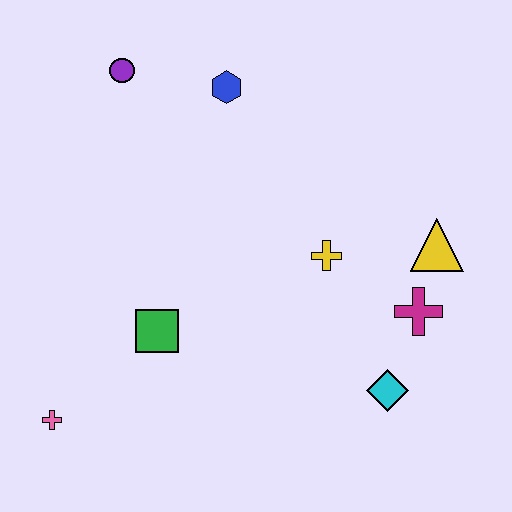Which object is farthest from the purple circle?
The cyan diamond is farthest from the purple circle.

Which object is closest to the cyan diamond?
The magenta cross is closest to the cyan diamond.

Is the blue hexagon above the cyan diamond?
Yes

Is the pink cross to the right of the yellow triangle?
No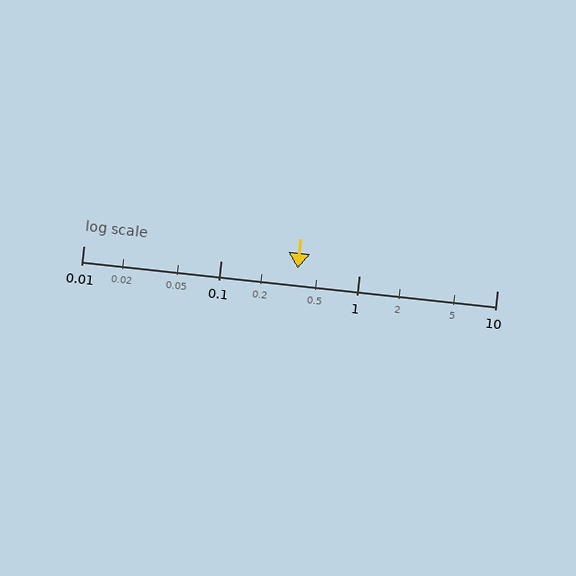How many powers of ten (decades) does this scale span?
The scale spans 3 decades, from 0.01 to 10.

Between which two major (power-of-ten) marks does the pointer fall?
The pointer is between 0.1 and 1.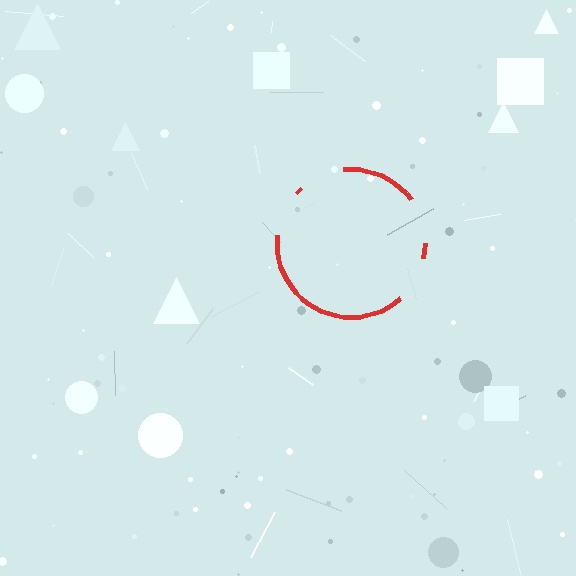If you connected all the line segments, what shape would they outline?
They would outline a circle.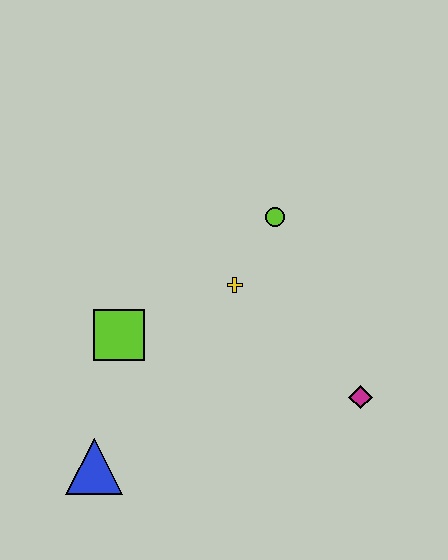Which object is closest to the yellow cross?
The lime circle is closest to the yellow cross.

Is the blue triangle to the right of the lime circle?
No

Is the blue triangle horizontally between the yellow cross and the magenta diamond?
No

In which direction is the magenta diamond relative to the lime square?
The magenta diamond is to the right of the lime square.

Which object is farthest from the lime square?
The magenta diamond is farthest from the lime square.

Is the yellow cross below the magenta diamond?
No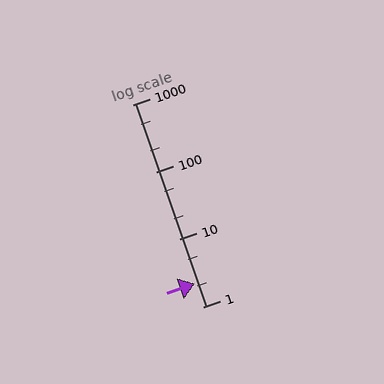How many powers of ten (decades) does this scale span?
The scale spans 3 decades, from 1 to 1000.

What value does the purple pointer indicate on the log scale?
The pointer indicates approximately 2.2.